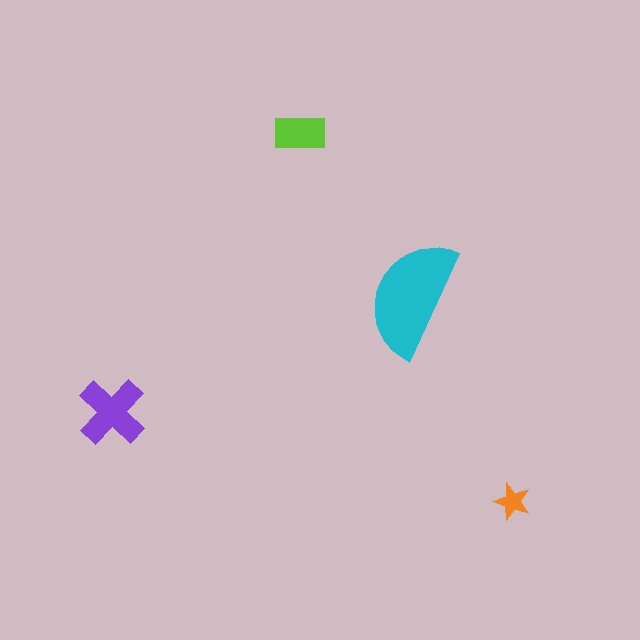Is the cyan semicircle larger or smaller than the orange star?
Larger.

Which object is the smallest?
The orange star.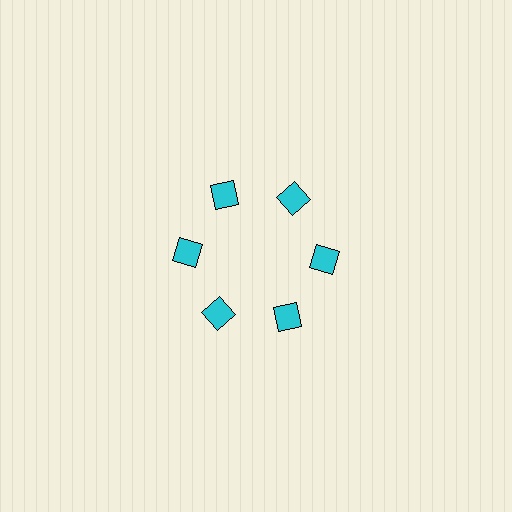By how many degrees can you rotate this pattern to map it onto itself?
The pattern maps onto itself every 60 degrees of rotation.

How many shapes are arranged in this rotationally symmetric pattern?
There are 6 shapes, arranged in 6 groups of 1.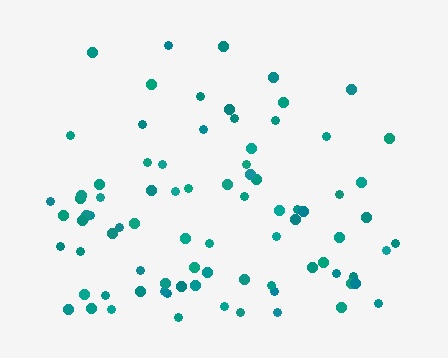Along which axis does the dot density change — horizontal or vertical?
Vertical.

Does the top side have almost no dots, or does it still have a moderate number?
Still a moderate number, just noticeably fewer than the bottom.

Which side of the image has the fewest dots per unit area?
The top.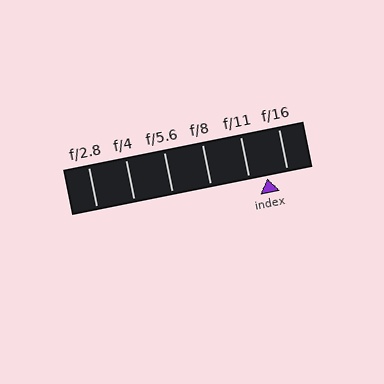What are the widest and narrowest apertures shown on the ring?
The widest aperture shown is f/2.8 and the narrowest is f/16.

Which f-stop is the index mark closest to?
The index mark is closest to f/11.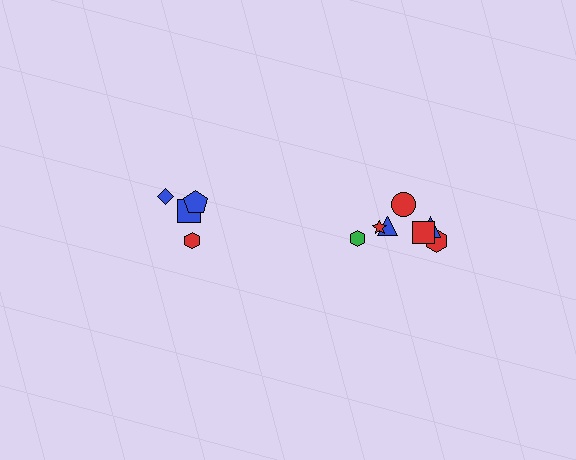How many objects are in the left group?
There are 4 objects.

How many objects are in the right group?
There are 7 objects.